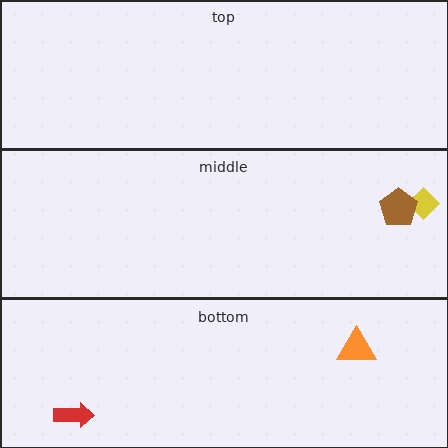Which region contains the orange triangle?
The bottom region.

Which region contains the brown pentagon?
The middle region.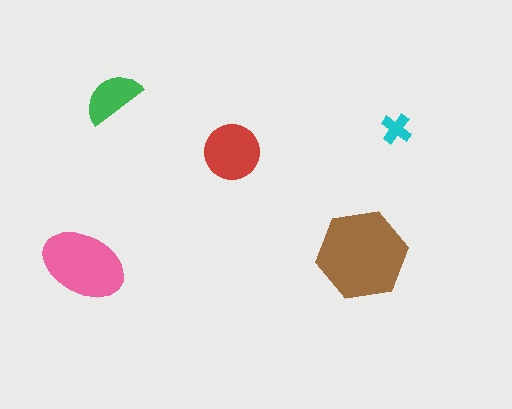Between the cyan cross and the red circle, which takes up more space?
The red circle.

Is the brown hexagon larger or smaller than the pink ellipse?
Larger.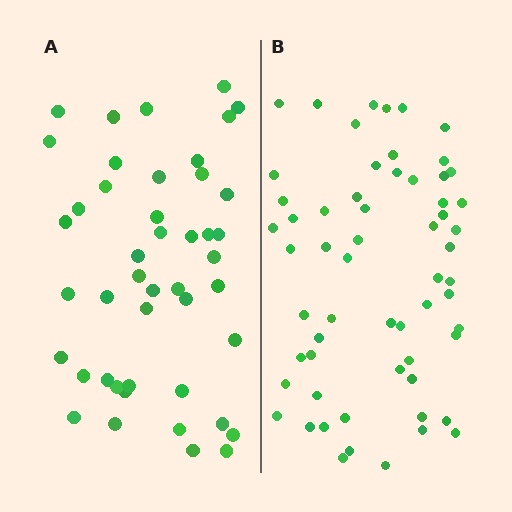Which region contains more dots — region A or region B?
Region B (the right region) has more dots.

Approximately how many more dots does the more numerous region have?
Region B has approximately 15 more dots than region A.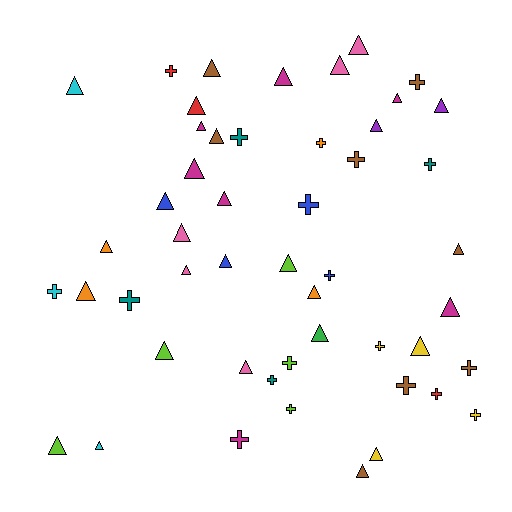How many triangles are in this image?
There are 31 triangles.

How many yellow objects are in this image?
There are 4 yellow objects.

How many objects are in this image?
There are 50 objects.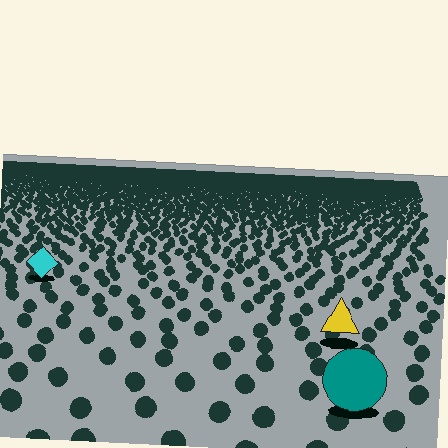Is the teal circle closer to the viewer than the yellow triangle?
Yes. The teal circle is closer — you can tell from the texture gradient: the ground texture is coarser near it.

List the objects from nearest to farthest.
From nearest to farthest: the teal circle, the yellow triangle, the cyan diamond.